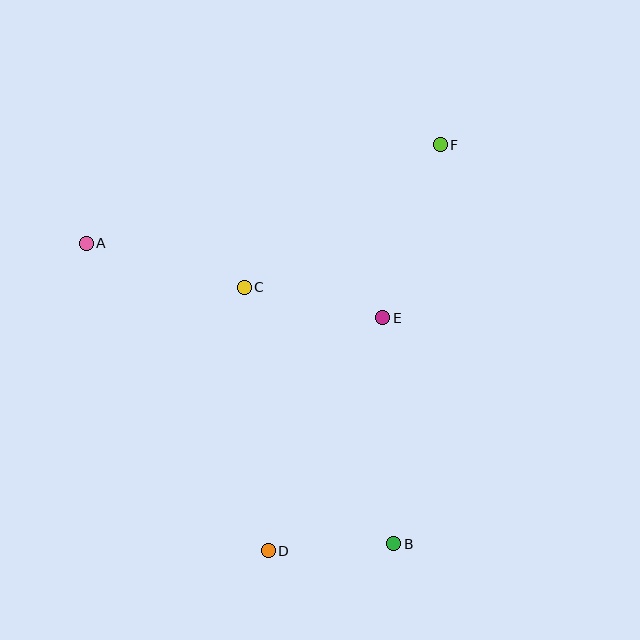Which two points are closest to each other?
Points B and D are closest to each other.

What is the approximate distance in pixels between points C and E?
The distance between C and E is approximately 142 pixels.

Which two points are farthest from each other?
Points D and F are farthest from each other.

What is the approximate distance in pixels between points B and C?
The distance between B and C is approximately 297 pixels.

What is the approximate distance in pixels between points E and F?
The distance between E and F is approximately 182 pixels.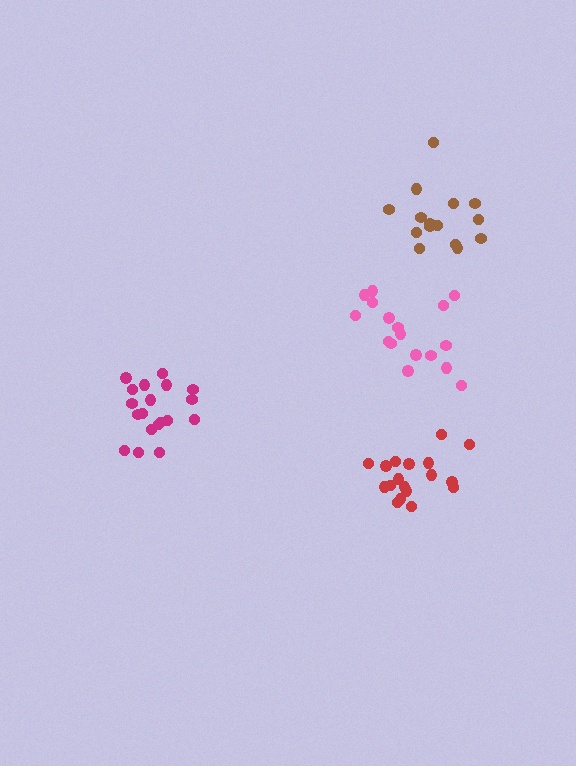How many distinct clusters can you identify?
There are 4 distinct clusters.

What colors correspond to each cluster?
The clusters are colored: brown, pink, red, magenta.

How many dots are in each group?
Group 1: 15 dots, Group 2: 17 dots, Group 3: 18 dots, Group 4: 19 dots (69 total).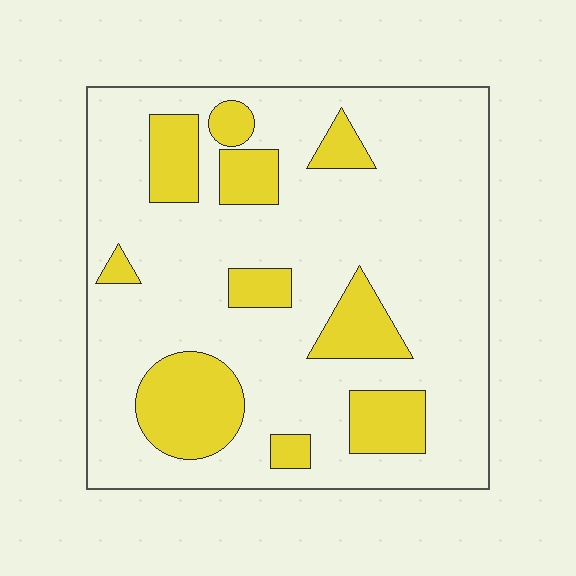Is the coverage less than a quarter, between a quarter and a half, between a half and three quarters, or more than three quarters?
Less than a quarter.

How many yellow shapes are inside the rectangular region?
10.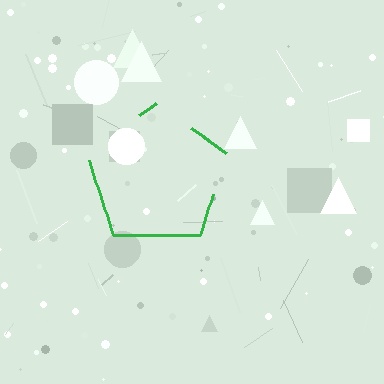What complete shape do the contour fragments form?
The contour fragments form a pentagon.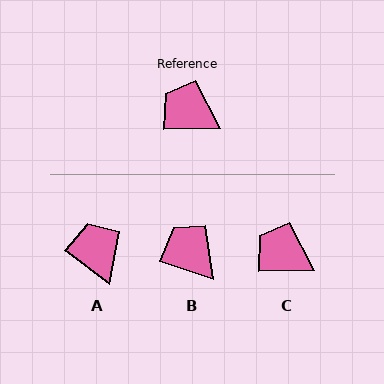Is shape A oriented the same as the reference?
No, it is off by about 38 degrees.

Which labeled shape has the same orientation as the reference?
C.